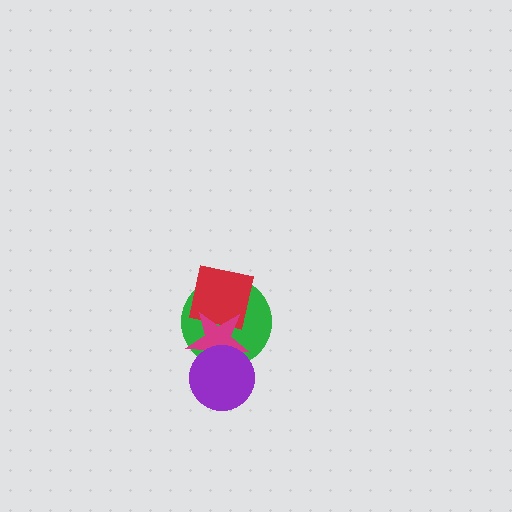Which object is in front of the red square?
The magenta star is in front of the red square.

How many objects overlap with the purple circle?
2 objects overlap with the purple circle.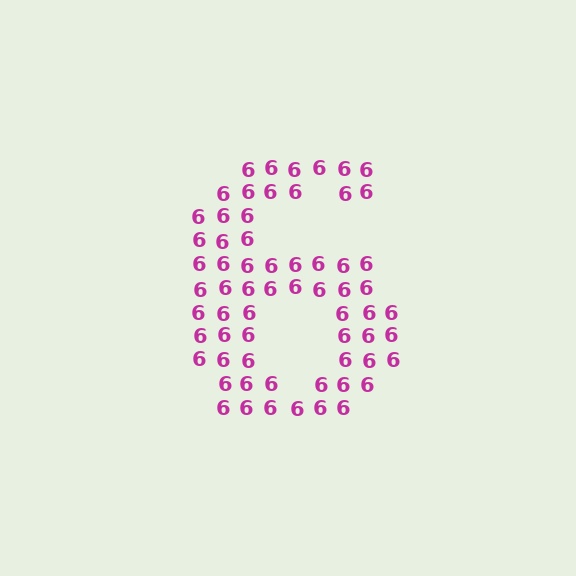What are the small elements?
The small elements are digit 6's.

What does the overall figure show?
The overall figure shows the digit 6.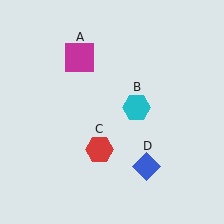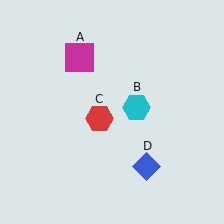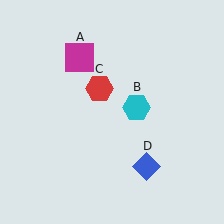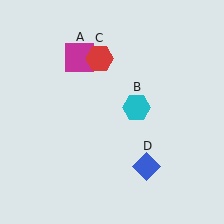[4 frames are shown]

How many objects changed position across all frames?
1 object changed position: red hexagon (object C).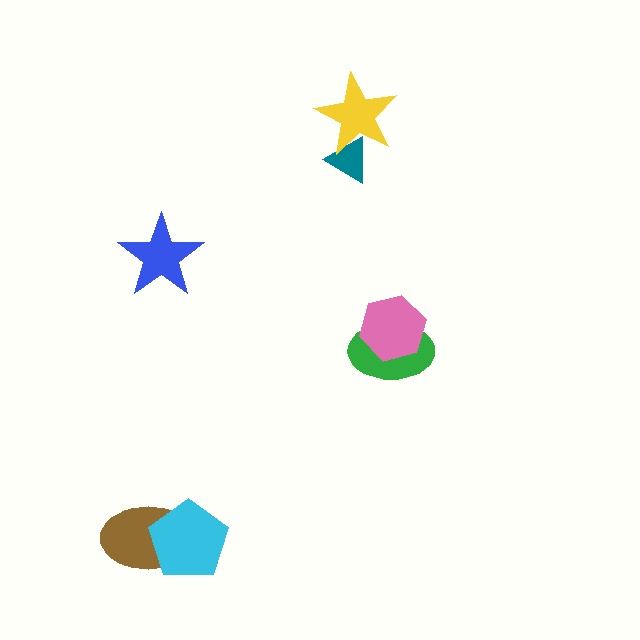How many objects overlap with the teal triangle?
1 object overlaps with the teal triangle.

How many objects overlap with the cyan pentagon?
1 object overlaps with the cyan pentagon.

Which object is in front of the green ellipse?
The pink hexagon is in front of the green ellipse.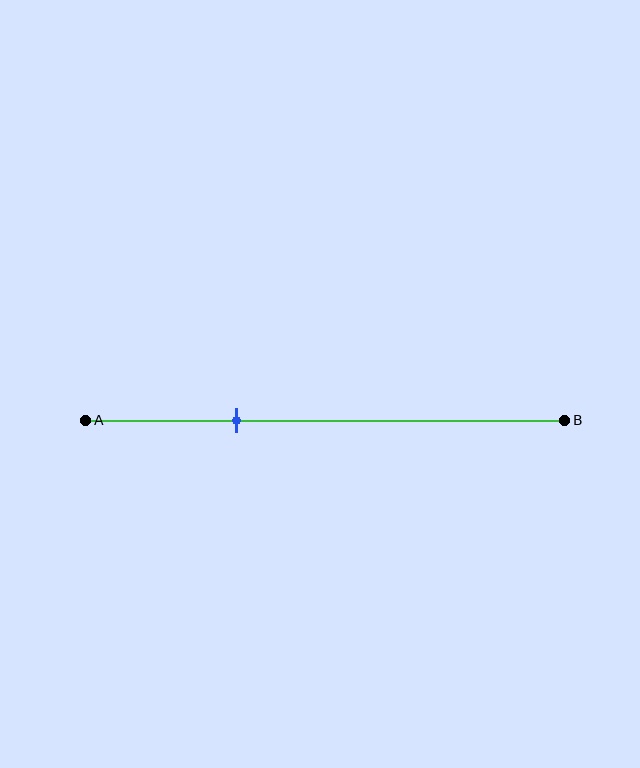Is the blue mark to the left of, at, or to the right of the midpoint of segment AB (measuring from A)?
The blue mark is to the left of the midpoint of segment AB.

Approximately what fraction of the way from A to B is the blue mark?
The blue mark is approximately 30% of the way from A to B.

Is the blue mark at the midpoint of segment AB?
No, the mark is at about 30% from A, not at the 50% midpoint.